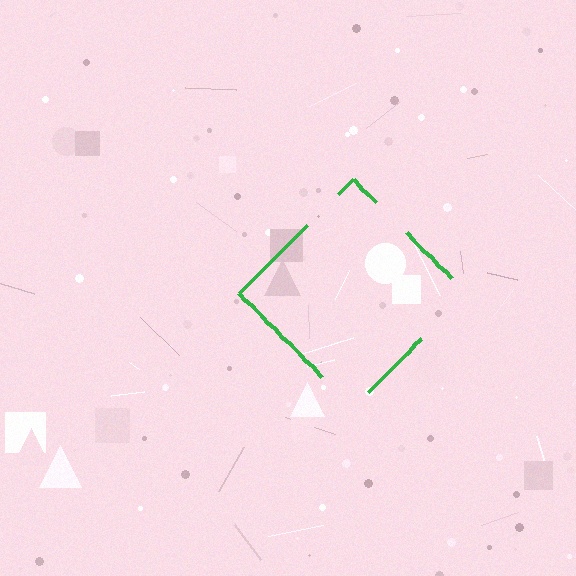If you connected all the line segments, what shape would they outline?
They would outline a diamond.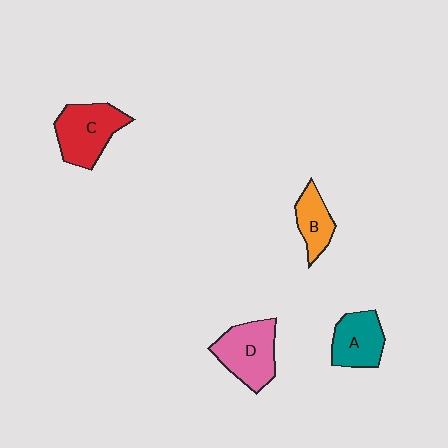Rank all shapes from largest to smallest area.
From largest to smallest: C (red), D (pink), A (teal), B (orange).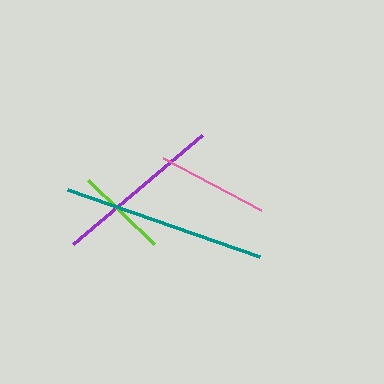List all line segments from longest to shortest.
From longest to shortest: teal, purple, pink, lime.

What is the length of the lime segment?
The lime segment is approximately 91 pixels long.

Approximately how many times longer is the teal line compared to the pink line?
The teal line is approximately 1.8 times the length of the pink line.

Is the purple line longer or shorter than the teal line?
The teal line is longer than the purple line.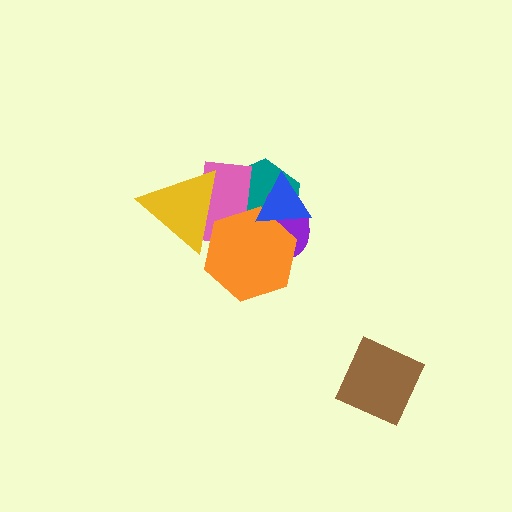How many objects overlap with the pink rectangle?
5 objects overlap with the pink rectangle.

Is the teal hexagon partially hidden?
Yes, it is partially covered by another shape.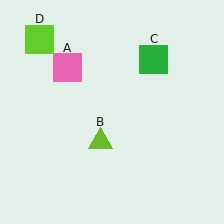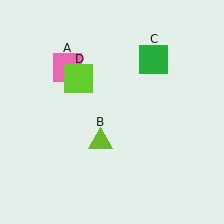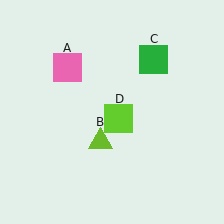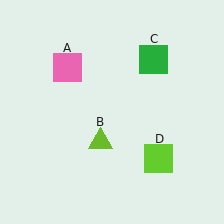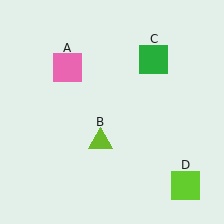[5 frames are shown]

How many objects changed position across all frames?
1 object changed position: lime square (object D).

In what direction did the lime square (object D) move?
The lime square (object D) moved down and to the right.